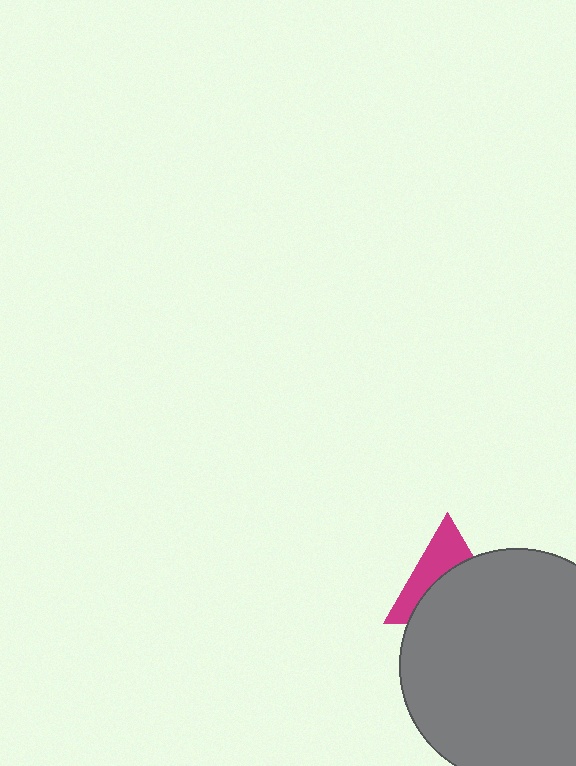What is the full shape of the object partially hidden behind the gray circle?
The partially hidden object is a magenta triangle.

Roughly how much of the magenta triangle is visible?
A small part of it is visible (roughly 42%).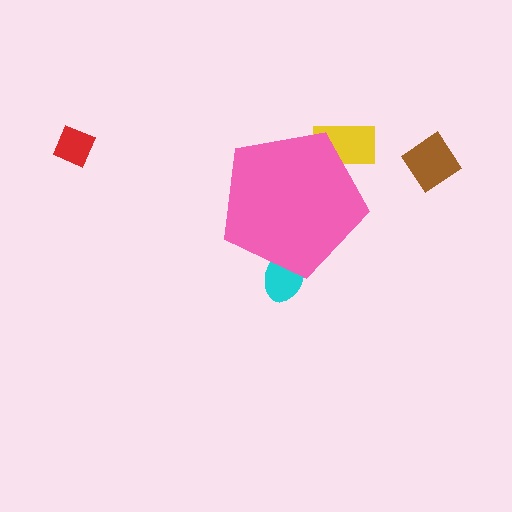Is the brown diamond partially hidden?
No, the brown diamond is fully visible.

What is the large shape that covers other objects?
A pink pentagon.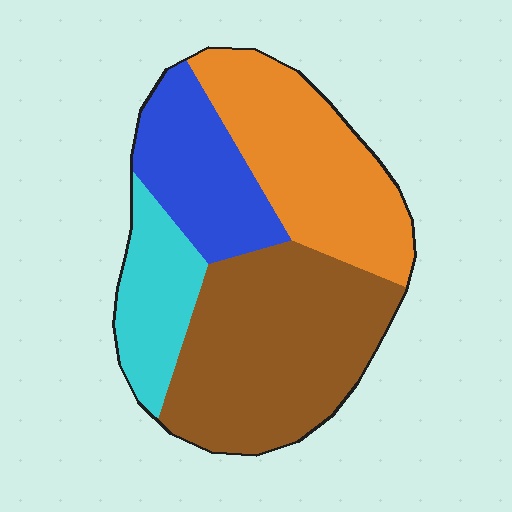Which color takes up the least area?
Cyan, at roughly 15%.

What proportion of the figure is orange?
Orange covers 29% of the figure.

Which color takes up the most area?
Brown, at roughly 40%.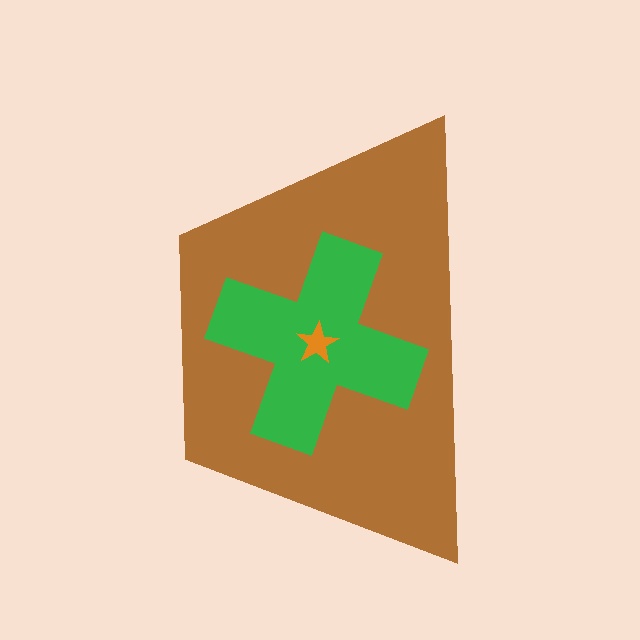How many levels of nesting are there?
3.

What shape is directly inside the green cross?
The orange star.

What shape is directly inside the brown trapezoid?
The green cross.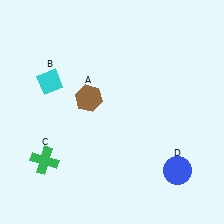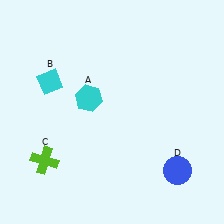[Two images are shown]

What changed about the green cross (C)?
In Image 1, C is green. In Image 2, it changed to lime.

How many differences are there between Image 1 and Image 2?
There are 2 differences between the two images.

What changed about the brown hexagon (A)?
In Image 1, A is brown. In Image 2, it changed to cyan.